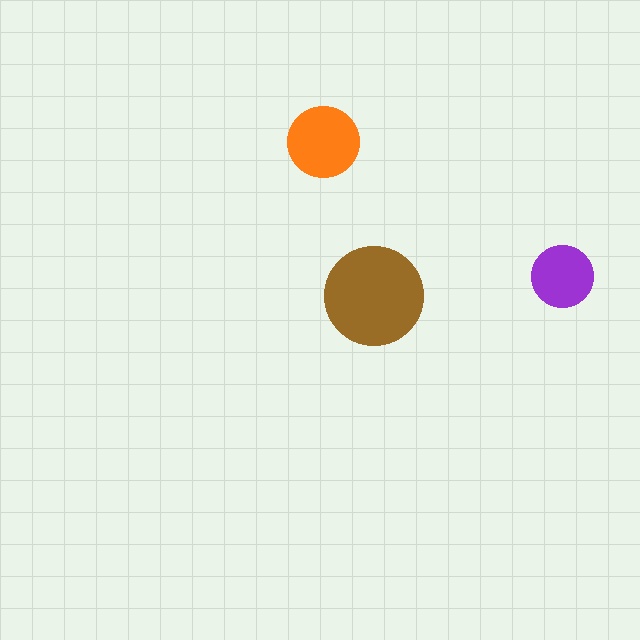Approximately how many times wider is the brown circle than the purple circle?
About 1.5 times wider.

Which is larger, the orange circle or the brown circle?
The brown one.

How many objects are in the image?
There are 3 objects in the image.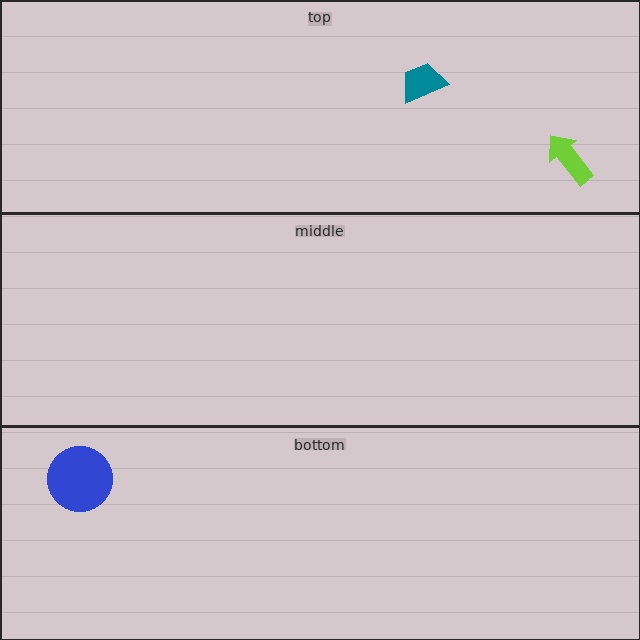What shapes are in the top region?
The teal trapezoid, the lime arrow.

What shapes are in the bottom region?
The blue circle.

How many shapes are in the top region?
2.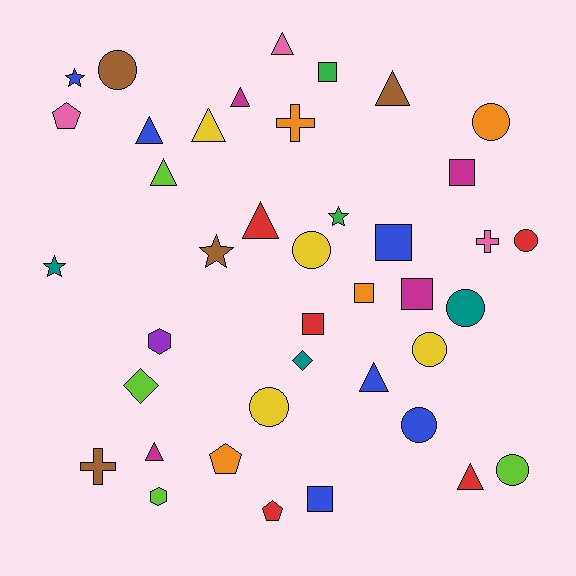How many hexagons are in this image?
There are 2 hexagons.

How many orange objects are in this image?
There are 4 orange objects.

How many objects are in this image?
There are 40 objects.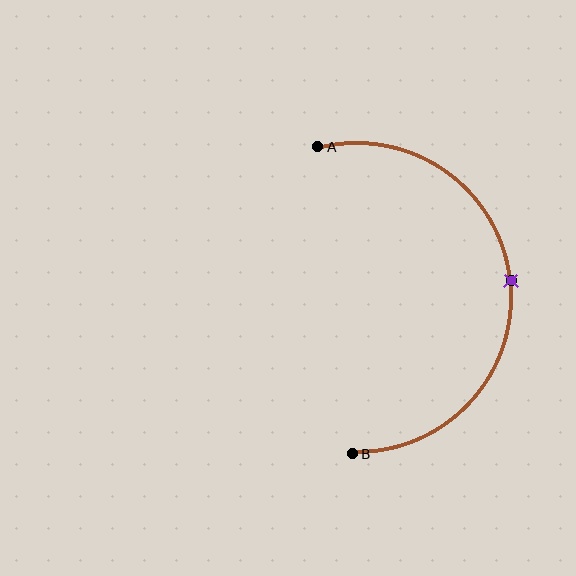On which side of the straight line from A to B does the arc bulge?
The arc bulges to the right of the straight line connecting A and B.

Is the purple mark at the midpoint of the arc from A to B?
Yes. The purple mark lies on the arc at equal arc-length from both A and B — it is the arc midpoint.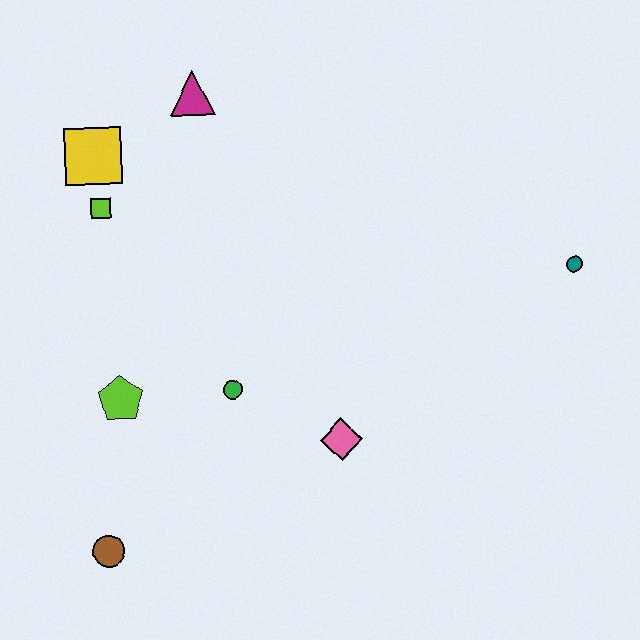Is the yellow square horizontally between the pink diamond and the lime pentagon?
No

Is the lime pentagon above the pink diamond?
Yes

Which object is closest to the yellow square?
The lime square is closest to the yellow square.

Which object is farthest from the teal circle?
The brown circle is farthest from the teal circle.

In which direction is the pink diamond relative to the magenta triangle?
The pink diamond is below the magenta triangle.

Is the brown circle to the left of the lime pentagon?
Yes